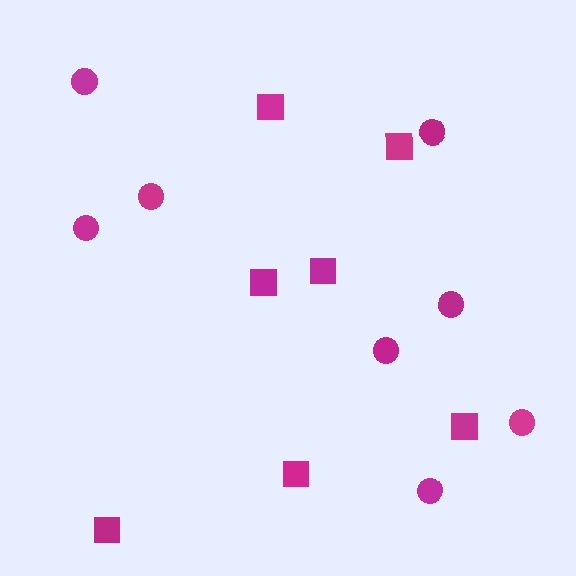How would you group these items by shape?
There are 2 groups: one group of squares (7) and one group of circles (8).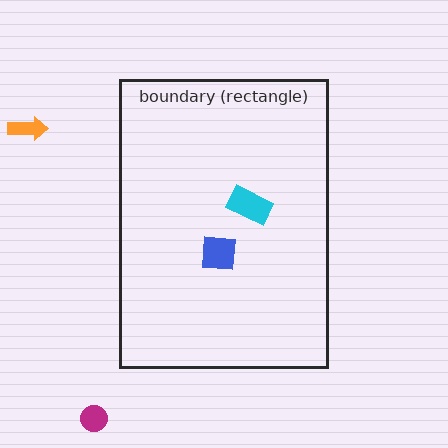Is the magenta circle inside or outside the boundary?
Outside.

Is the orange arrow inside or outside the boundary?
Outside.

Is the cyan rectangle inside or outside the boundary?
Inside.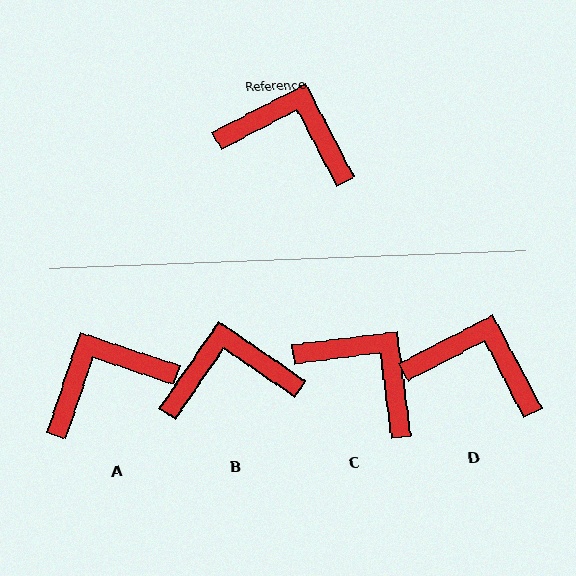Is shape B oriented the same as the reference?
No, it is off by about 28 degrees.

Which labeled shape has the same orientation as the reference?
D.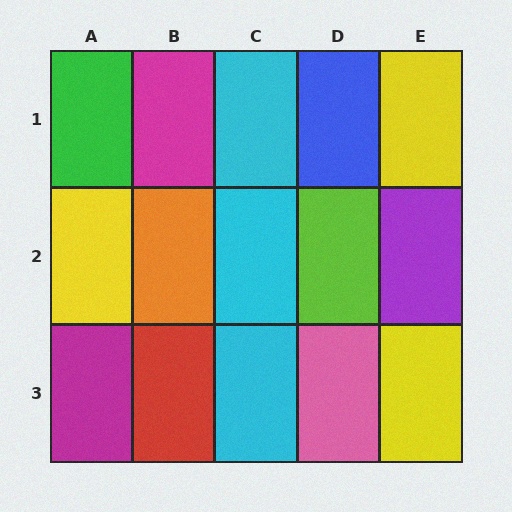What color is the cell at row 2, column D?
Lime.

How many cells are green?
1 cell is green.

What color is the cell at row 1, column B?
Magenta.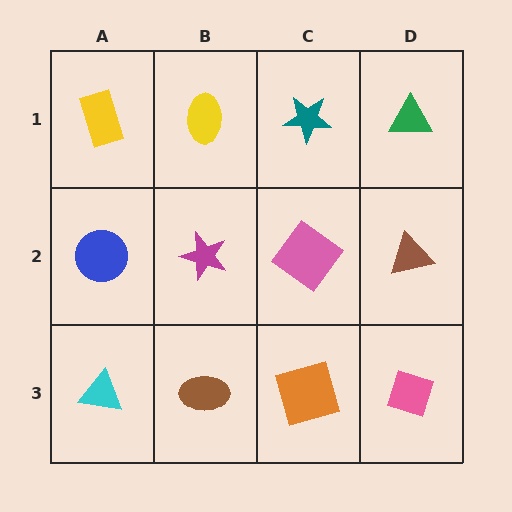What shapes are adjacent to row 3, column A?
A blue circle (row 2, column A), a brown ellipse (row 3, column B).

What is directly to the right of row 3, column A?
A brown ellipse.